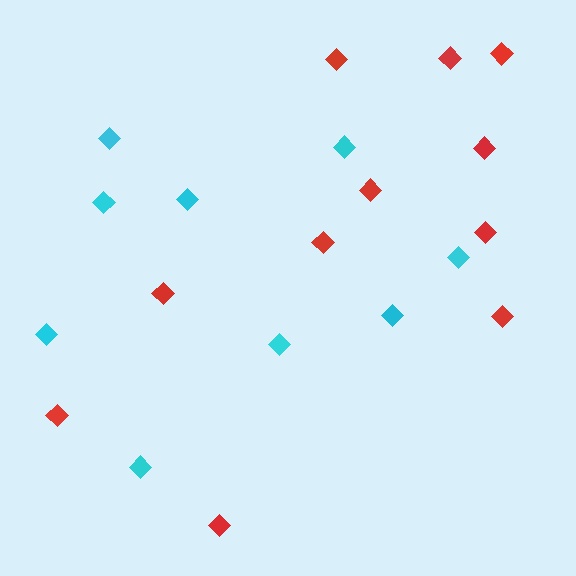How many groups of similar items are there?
There are 2 groups: one group of cyan diamonds (9) and one group of red diamonds (11).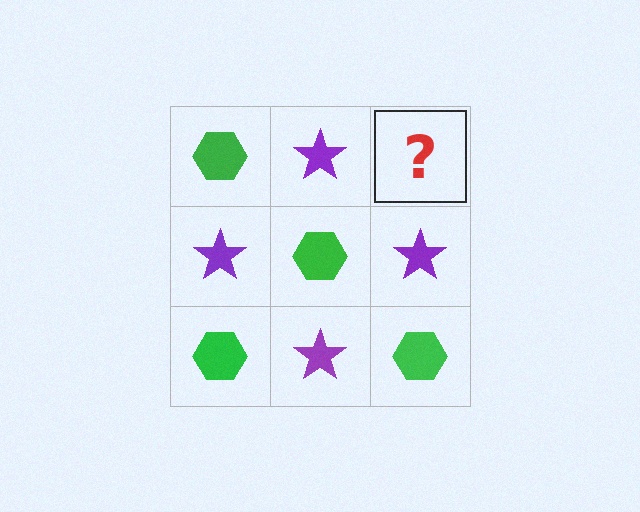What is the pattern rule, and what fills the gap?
The rule is that it alternates green hexagon and purple star in a checkerboard pattern. The gap should be filled with a green hexagon.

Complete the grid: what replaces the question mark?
The question mark should be replaced with a green hexagon.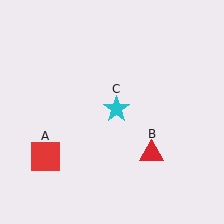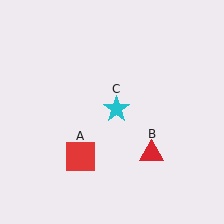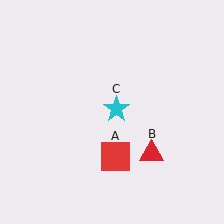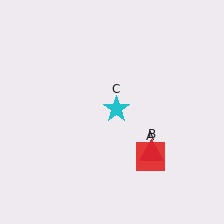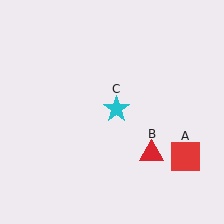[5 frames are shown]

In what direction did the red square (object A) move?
The red square (object A) moved right.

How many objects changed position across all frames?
1 object changed position: red square (object A).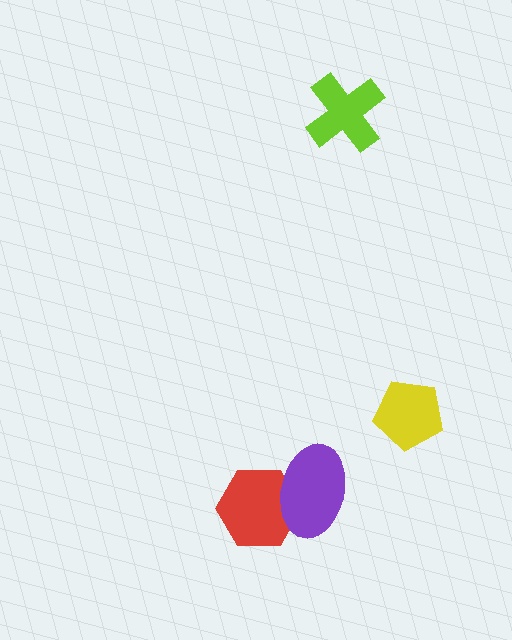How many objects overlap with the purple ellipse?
1 object overlaps with the purple ellipse.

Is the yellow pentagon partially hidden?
No, no other shape covers it.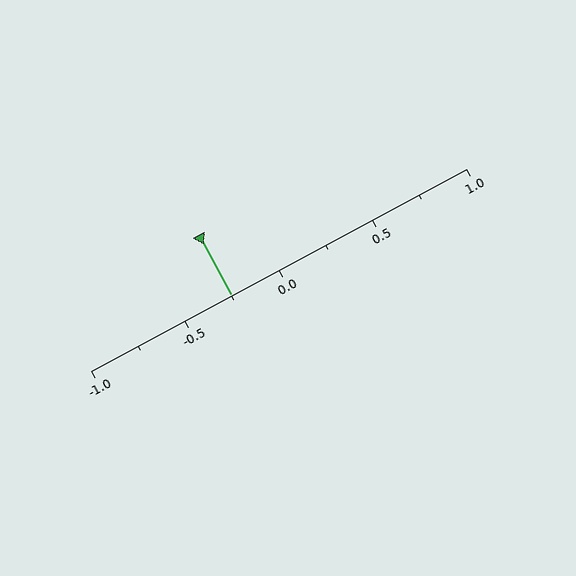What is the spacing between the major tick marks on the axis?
The major ticks are spaced 0.5 apart.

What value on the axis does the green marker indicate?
The marker indicates approximately -0.25.